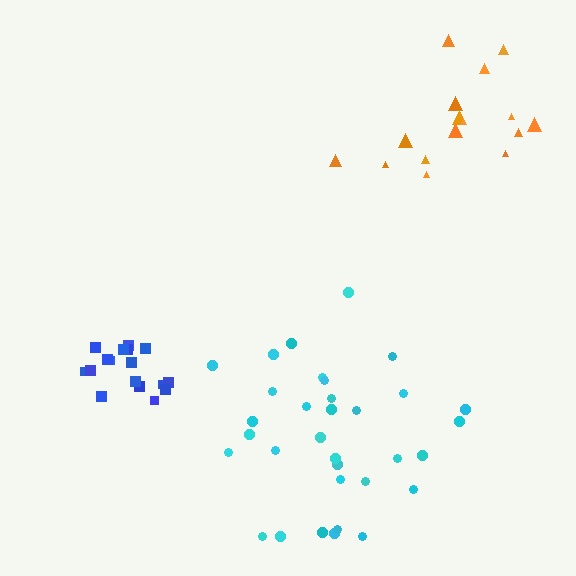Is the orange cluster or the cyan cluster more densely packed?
Orange.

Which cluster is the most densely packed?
Blue.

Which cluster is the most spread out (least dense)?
Cyan.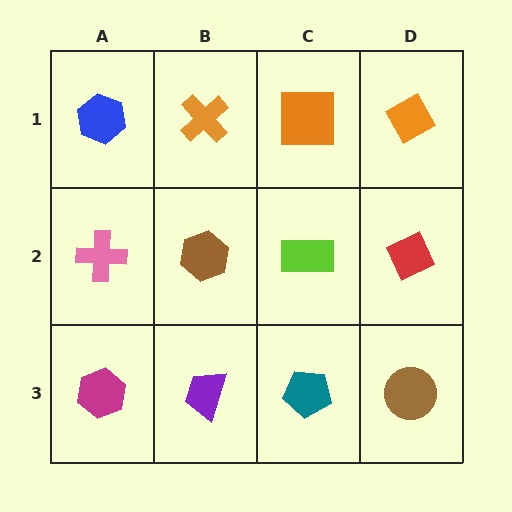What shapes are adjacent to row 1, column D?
A red diamond (row 2, column D), an orange square (row 1, column C).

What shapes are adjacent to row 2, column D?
An orange diamond (row 1, column D), a brown circle (row 3, column D), a lime rectangle (row 2, column C).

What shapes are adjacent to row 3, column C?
A lime rectangle (row 2, column C), a purple trapezoid (row 3, column B), a brown circle (row 3, column D).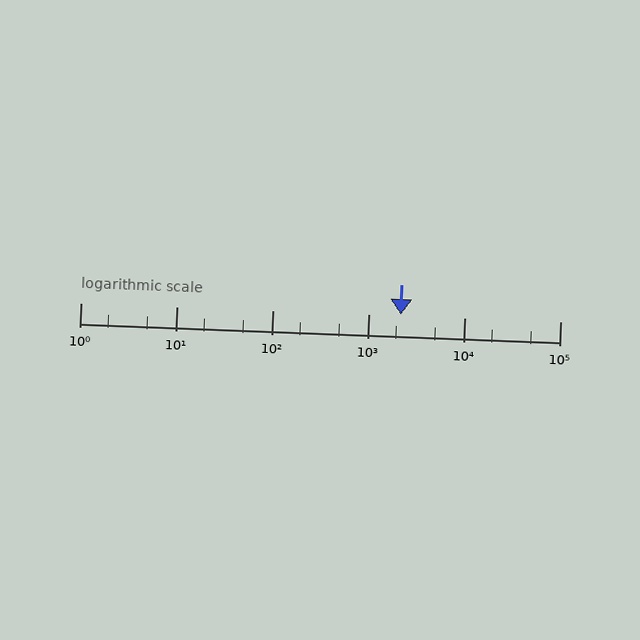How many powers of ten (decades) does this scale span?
The scale spans 5 decades, from 1 to 100000.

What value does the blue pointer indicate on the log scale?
The pointer indicates approximately 2200.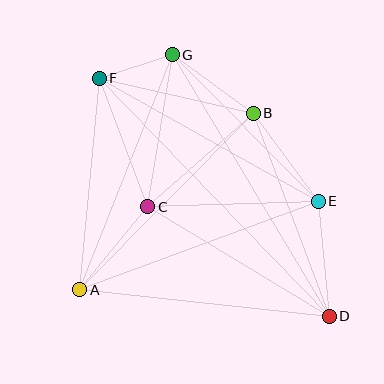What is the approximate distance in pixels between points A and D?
The distance between A and D is approximately 251 pixels.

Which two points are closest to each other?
Points F and G are closest to each other.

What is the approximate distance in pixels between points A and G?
The distance between A and G is approximately 252 pixels.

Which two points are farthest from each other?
Points D and F are farthest from each other.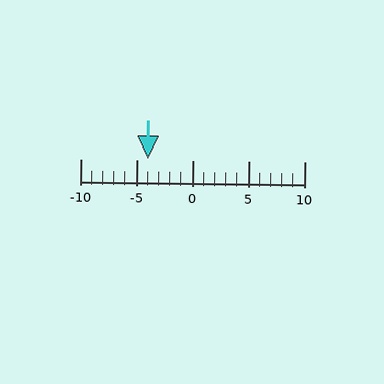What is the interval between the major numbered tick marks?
The major tick marks are spaced 5 units apart.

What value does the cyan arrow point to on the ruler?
The cyan arrow points to approximately -4.